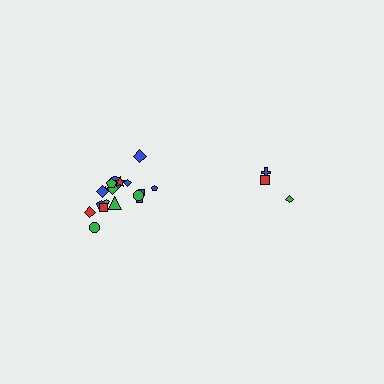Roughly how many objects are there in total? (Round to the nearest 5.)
Roughly 20 objects in total.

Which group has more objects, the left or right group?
The left group.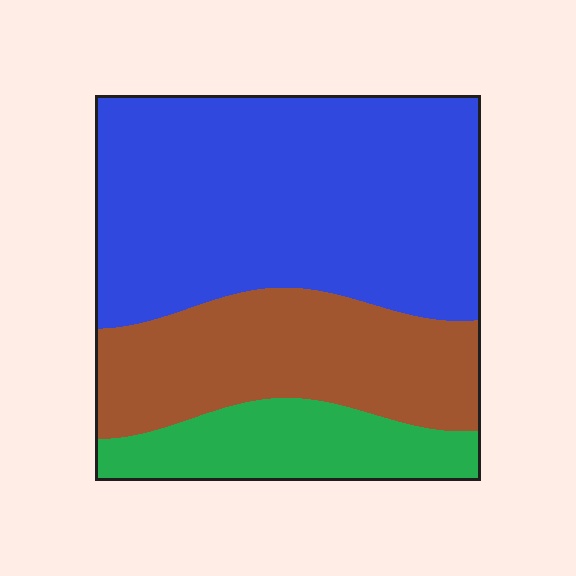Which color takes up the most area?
Blue, at roughly 55%.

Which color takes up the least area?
Green, at roughly 15%.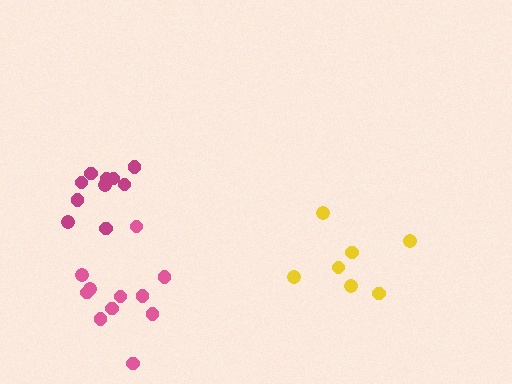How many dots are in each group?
Group 1: 10 dots, Group 2: 7 dots, Group 3: 11 dots (28 total).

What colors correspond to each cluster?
The clusters are colored: magenta, yellow, pink.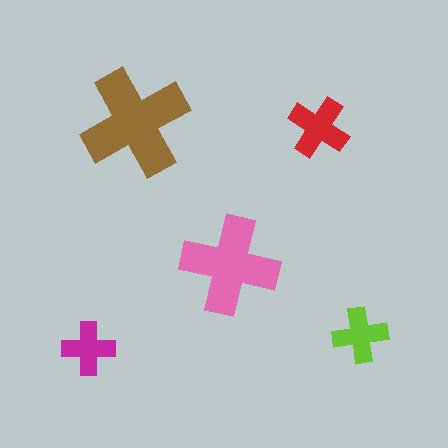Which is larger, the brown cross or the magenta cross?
The brown one.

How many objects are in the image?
There are 5 objects in the image.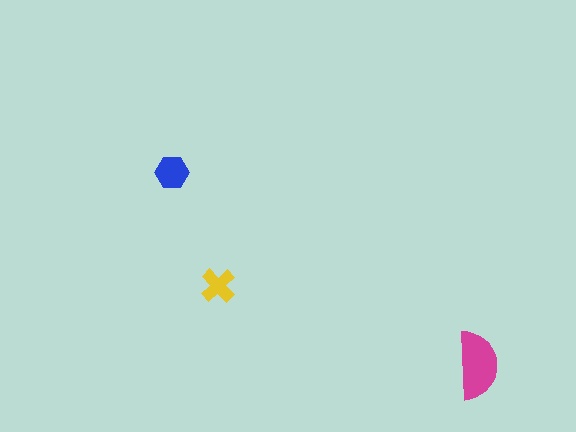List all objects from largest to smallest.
The magenta semicircle, the blue hexagon, the yellow cross.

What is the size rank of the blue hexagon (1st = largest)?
2nd.